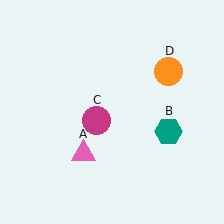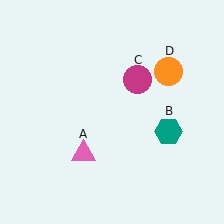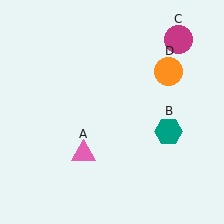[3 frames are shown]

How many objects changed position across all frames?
1 object changed position: magenta circle (object C).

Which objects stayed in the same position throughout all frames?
Pink triangle (object A) and teal hexagon (object B) and orange circle (object D) remained stationary.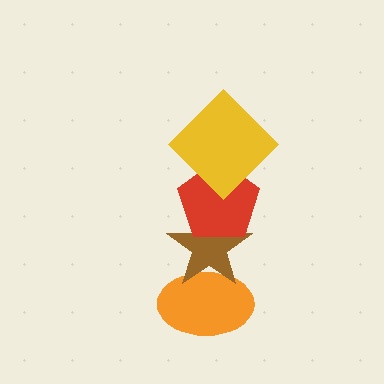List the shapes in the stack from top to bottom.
From top to bottom: the yellow diamond, the red pentagon, the brown star, the orange ellipse.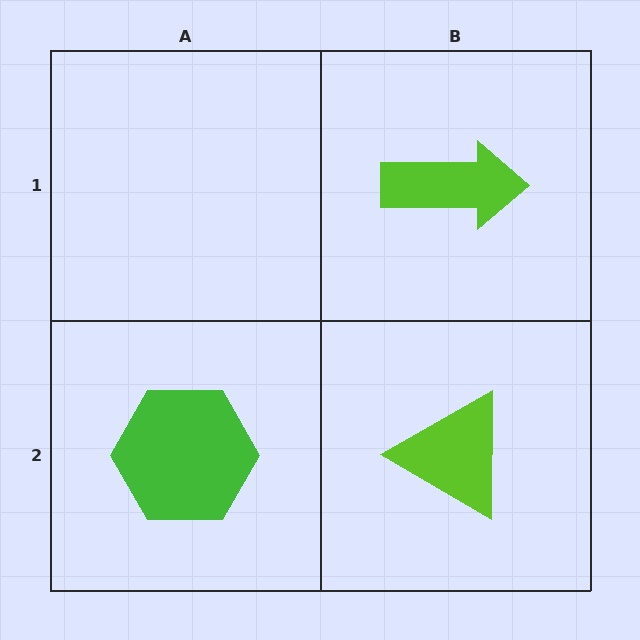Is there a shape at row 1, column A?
No, that cell is empty.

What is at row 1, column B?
A lime arrow.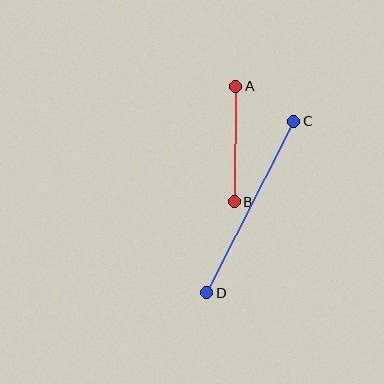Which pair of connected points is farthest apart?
Points C and D are farthest apart.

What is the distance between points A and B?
The distance is approximately 115 pixels.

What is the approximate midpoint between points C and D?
The midpoint is at approximately (250, 207) pixels.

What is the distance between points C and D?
The distance is approximately 193 pixels.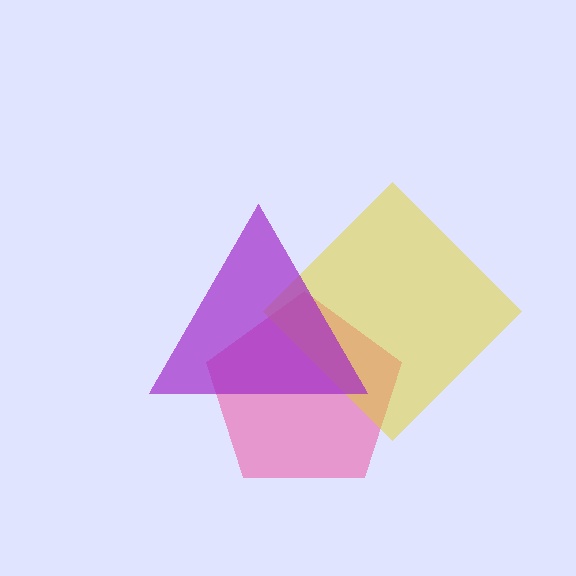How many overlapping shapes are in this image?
There are 3 overlapping shapes in the image.